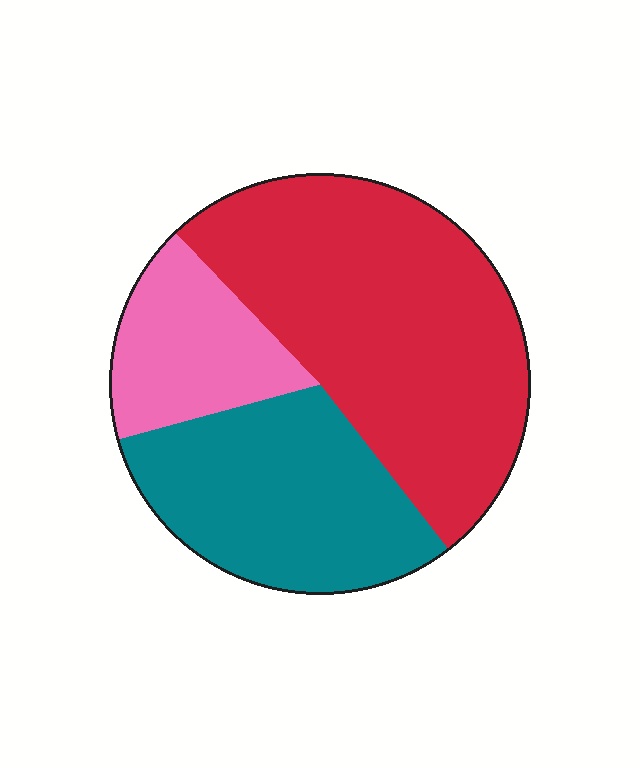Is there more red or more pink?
Red.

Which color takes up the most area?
Red, at roughly 50%.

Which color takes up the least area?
Pink, at roughly 15%.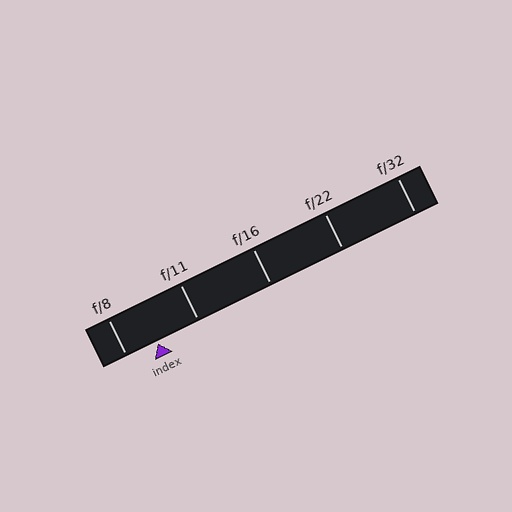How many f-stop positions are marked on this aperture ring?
There are 5 f-stop positions marked.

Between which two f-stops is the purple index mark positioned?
The index mark is between f/8 and f/11.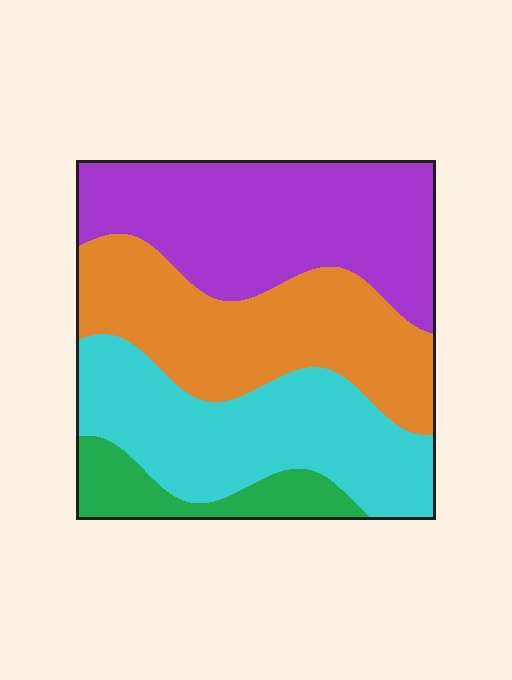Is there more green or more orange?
Orange.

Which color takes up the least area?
Green, at roughly 10%.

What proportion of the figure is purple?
Purple covers around 35% of the figure.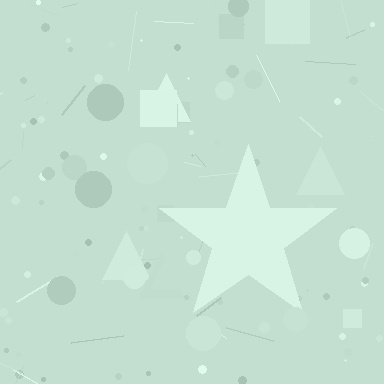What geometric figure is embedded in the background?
A star is embedded in the background.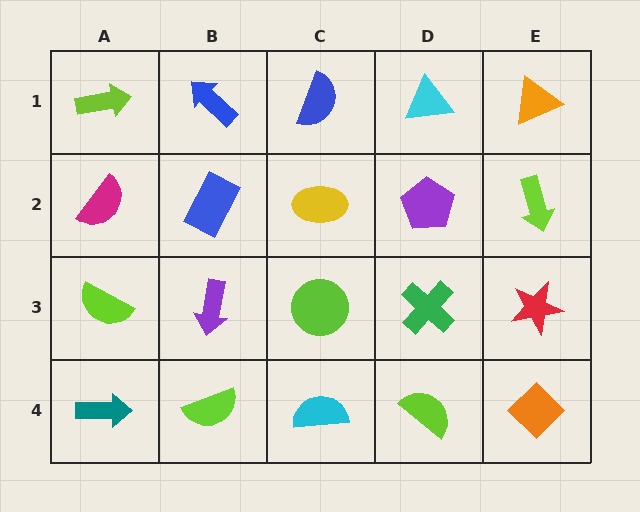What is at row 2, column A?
A magenta semicircle.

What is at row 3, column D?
A green cross.